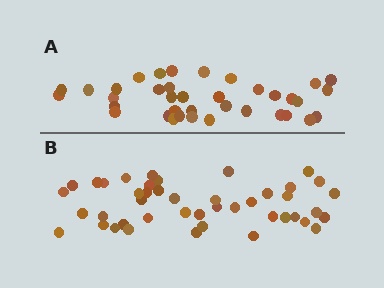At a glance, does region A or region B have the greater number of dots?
Region B (the bottom region) has more dots.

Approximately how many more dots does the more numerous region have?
Region B has roughly 8 or so more dots than region A.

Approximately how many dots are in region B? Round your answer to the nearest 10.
About 40 dots. (The exact count is 44, which rounds to 40.)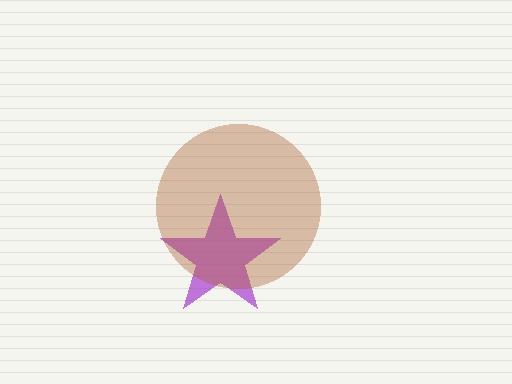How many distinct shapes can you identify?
There are 2 distinct shapes: a purple star, a brown circle.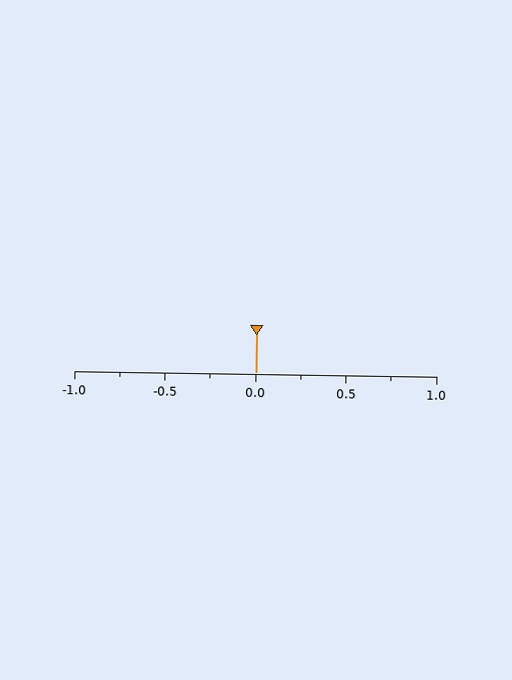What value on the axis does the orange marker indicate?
The marker indicates approximately 0.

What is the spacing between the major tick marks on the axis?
The major ticks are spaced 0.5 apart.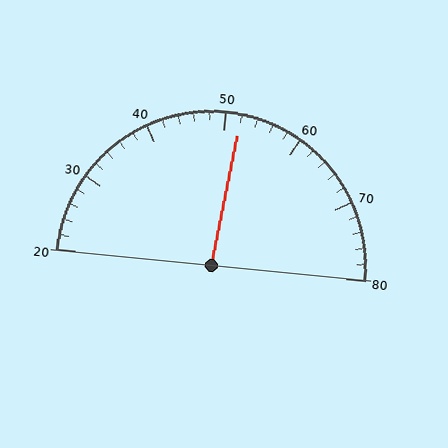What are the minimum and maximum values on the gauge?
The gauge ranges from 20 to 80.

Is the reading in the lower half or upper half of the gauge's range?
The reading is in the upper half of the range (20 to 80).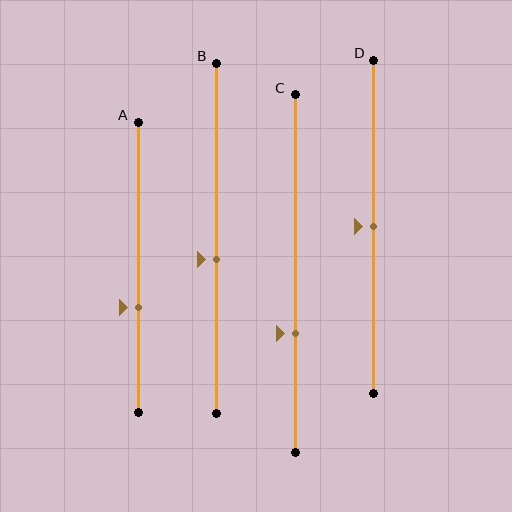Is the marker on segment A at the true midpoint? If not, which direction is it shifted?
No, the marker on segment A is shifted downward by about 14% of the segment length.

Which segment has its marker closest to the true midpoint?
Segment D has its marker closest to the true midpoint.